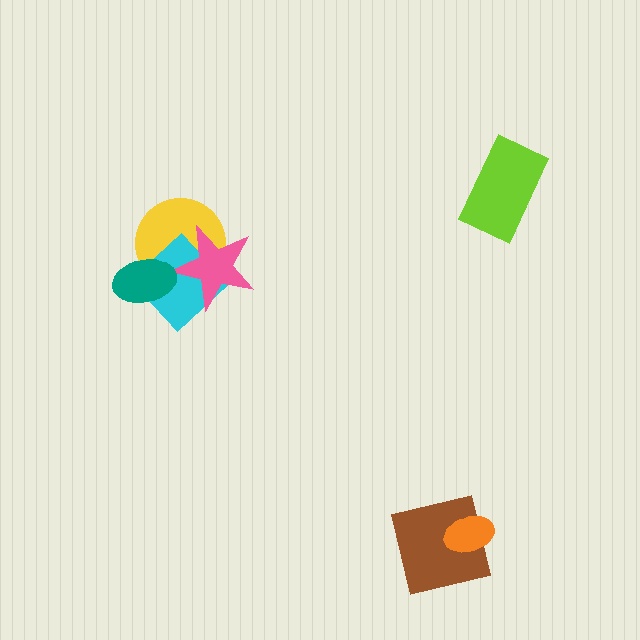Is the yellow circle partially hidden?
Yes, it is partially covered by another shape.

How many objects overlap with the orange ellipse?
1 object overlaps with the orange ellipse.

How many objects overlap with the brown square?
1 object overlaps with the brown square.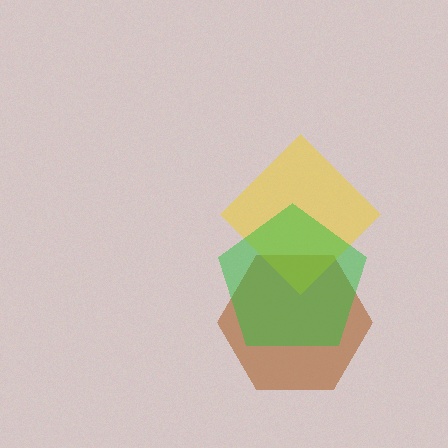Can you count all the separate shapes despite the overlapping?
Yes, there are 3 separate shapes.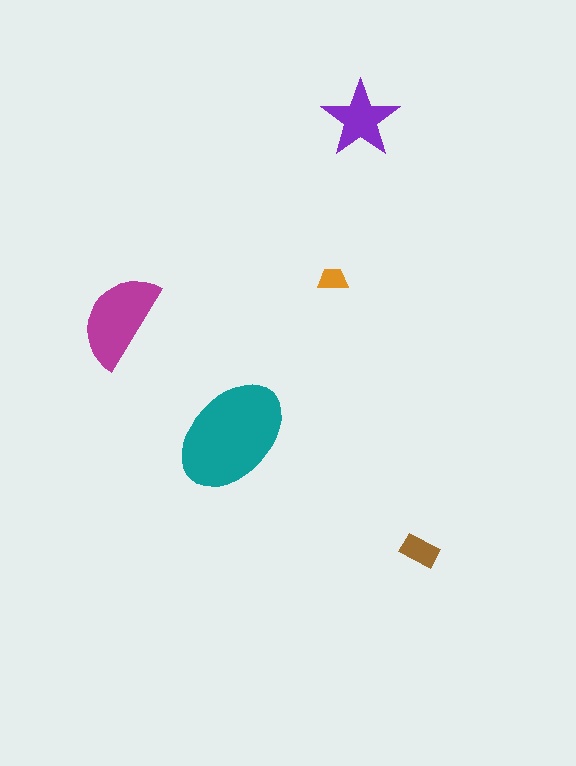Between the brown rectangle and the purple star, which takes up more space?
The purple star.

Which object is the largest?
The teal ellipse.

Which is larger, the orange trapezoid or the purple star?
The purple star.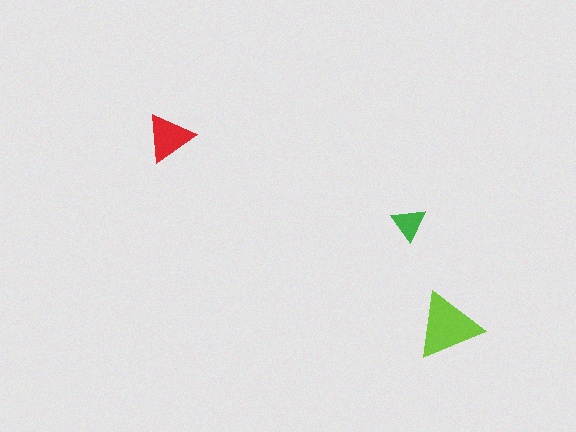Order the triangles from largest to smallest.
the lime one, the red one, the green one.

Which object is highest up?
The red triangle is topmost.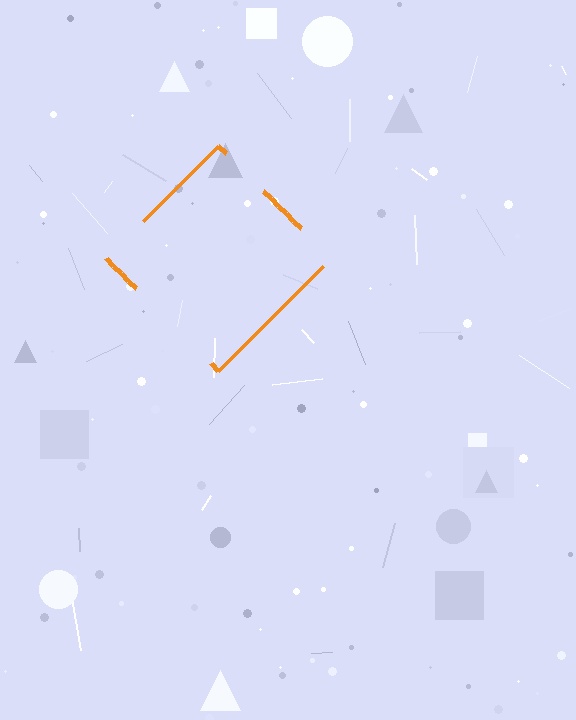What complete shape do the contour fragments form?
The contour fragments form a diamond.